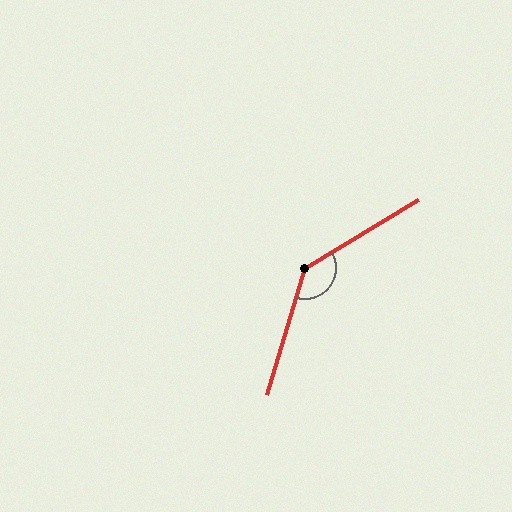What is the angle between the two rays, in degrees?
Approximately 138 degrees.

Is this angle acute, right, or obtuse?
It is obtuse.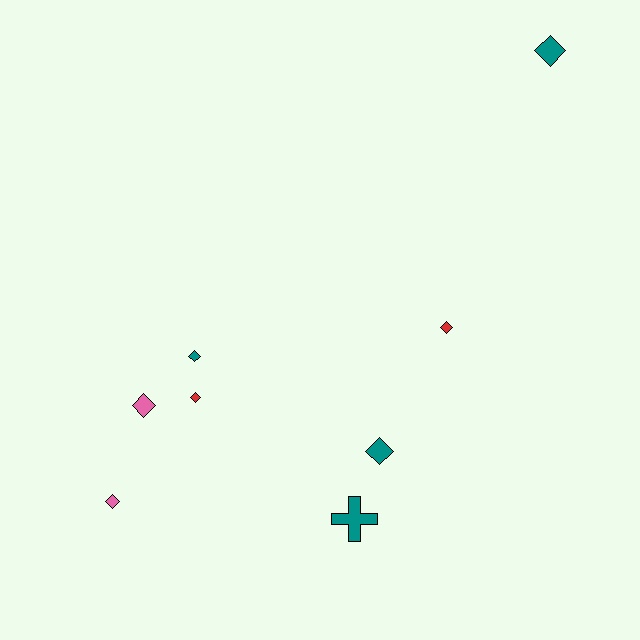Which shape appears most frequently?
Diamond, with 7 objects.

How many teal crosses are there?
There is 1 teal cross.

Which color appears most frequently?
Teal, with 4 objects.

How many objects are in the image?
There are 8 objects.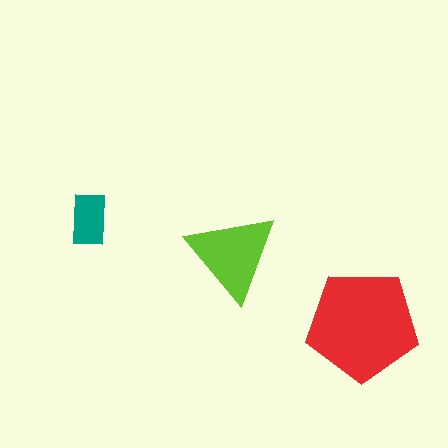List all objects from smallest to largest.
The teal rectangle, the lime triangle, the red pentagon.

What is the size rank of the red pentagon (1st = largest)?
1st.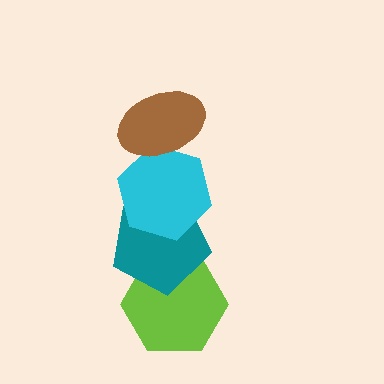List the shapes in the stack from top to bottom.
From top to bottom: the brown ellipse, the cyan hexagon, the teal pentagon, the lime hexagon.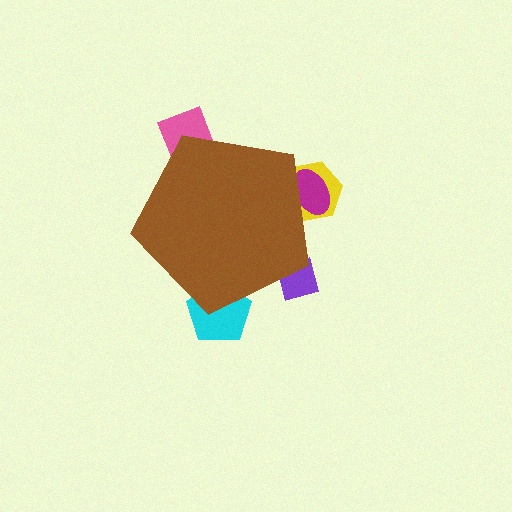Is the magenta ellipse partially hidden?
Yes, the magenta ellipse is partially hidden behind the brown pentagon.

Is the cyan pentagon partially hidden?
Yes, the cyan pentagon is partially hidden behind the brown pentagon.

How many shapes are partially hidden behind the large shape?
5 shapes are partially hidden.